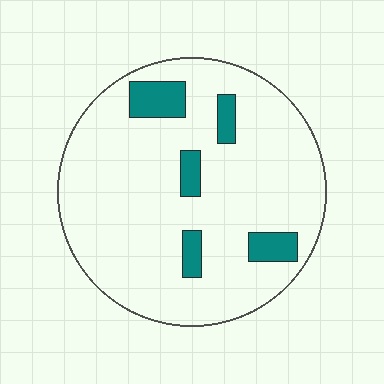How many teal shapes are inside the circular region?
5.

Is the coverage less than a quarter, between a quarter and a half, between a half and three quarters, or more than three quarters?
Less than a quarter.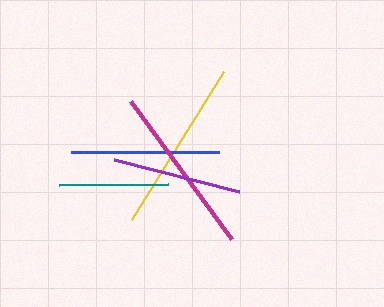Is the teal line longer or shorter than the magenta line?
The magenta line is longer than the teal line.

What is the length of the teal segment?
The teal segment is approximately 109 pixels long.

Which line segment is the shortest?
The teal line is the shortest at approximately 109 pixels.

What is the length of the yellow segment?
The yellow segment is approximately 173 pixels long.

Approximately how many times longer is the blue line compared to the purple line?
The blue line is approximately 1.1 times the length of the purple line.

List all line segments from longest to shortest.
From longest to shortest: yellow, magenta, blue, purple, teal.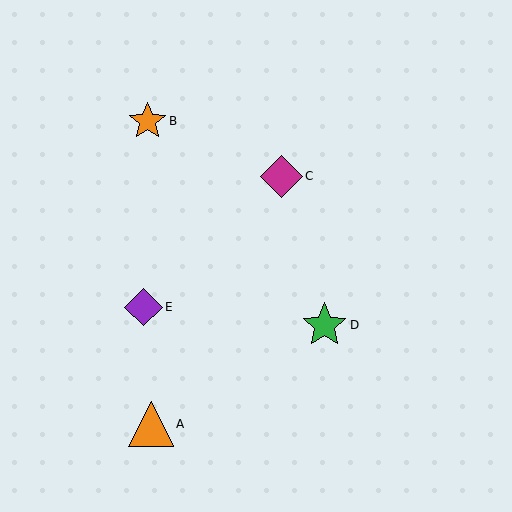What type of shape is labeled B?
Shape B is an orange star.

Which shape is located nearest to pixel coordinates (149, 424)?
The orange triangle (labeled A) at (151, 424) is nearest to that location.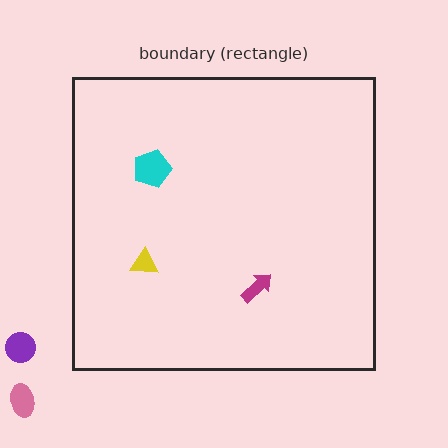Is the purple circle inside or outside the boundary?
Outside.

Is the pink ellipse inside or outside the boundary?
Outside.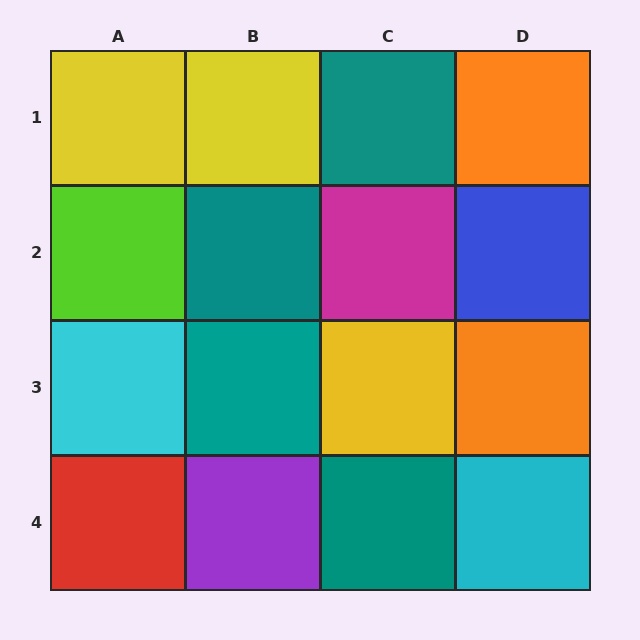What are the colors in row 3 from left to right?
Cyan, teal, yellow, orange.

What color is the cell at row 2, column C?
Magenta.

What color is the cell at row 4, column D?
Cyan.